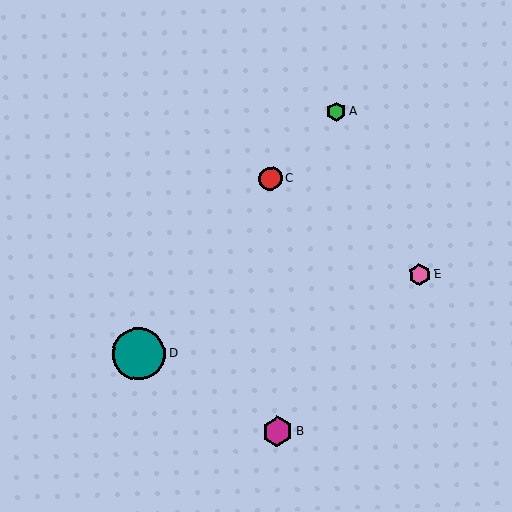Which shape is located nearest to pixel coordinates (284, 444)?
The magenta hexagon (labeled B) at (277, 431) is nearest to that location.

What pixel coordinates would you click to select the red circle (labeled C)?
Click at (270, 178) to select the red circle C.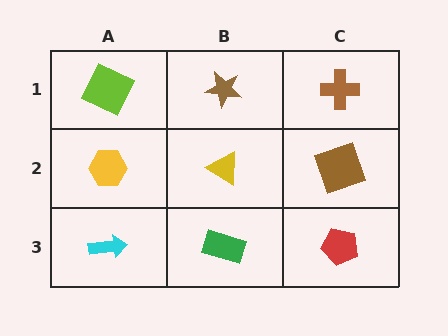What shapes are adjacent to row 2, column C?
A brown cross (row 1, column C), a red pentagon (row 3, column C), a yellow triangle (row 2, column B).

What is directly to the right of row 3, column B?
A red pentagon.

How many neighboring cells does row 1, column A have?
2.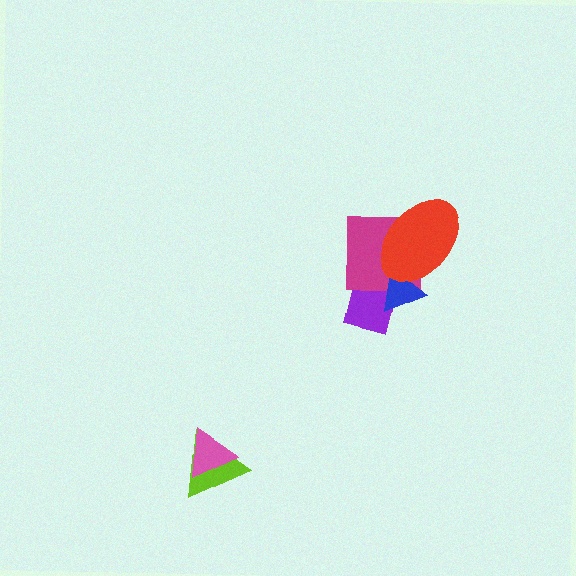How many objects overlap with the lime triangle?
1 object overlaps with the lime triangle.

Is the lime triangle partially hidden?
Yes, it is partially covered by another shape.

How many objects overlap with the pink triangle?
1 object overlaps with the pink triangle.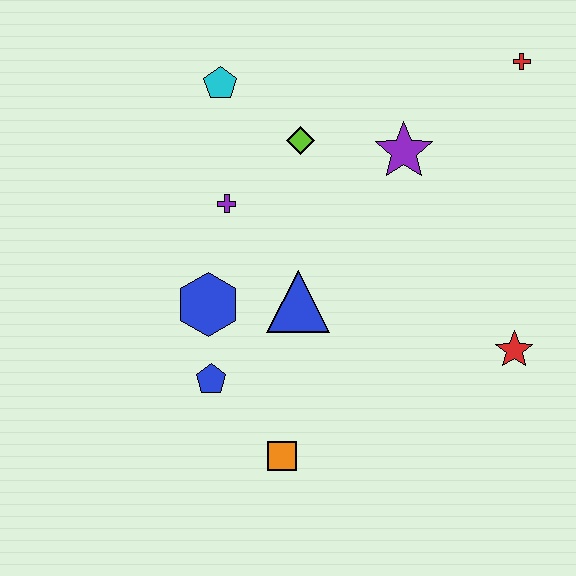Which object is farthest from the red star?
The cyan pentagon is farthest from the red star.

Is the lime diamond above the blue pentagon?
Yes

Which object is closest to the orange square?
The blue pentagon is closest to the orange square.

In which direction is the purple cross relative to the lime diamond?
The purple cross is to the left of the lime diamond.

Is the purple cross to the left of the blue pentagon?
No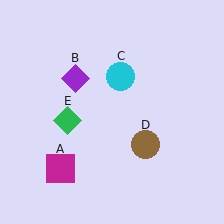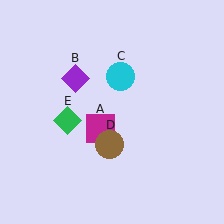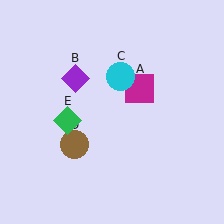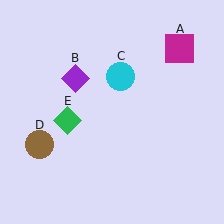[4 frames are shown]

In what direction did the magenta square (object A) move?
The magenta square (object A) moved up and to the right.